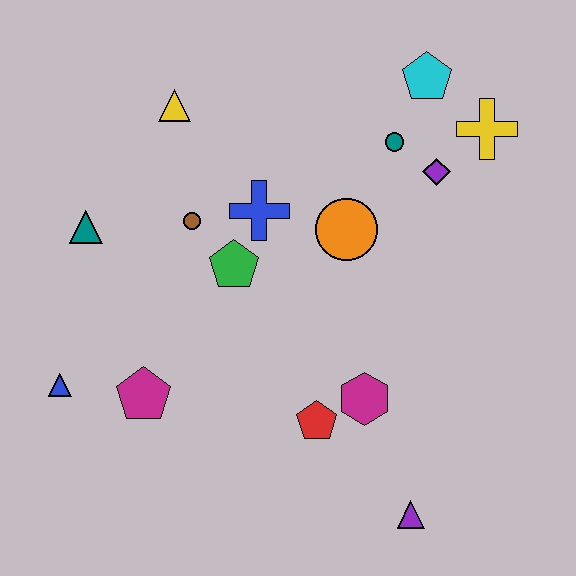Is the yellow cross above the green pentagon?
Yes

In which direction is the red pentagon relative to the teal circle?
The red pentagon is below the teal circle.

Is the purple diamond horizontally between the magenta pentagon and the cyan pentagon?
No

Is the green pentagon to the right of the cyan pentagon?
No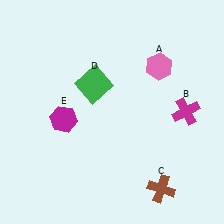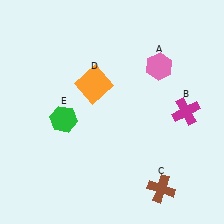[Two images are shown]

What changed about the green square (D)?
In Image 1, D is green. In Image 2, it changed to orange.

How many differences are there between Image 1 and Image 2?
There are 2 differences between the two images.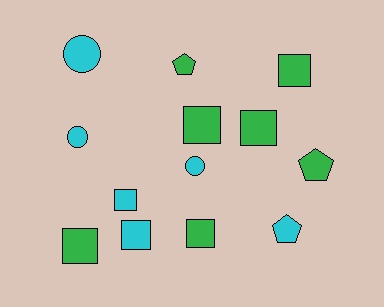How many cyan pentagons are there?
There is 1 cyan pentagon.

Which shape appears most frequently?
Square, with 7 objects.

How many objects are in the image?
There are 13 objects.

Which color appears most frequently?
Green, with 7 objects.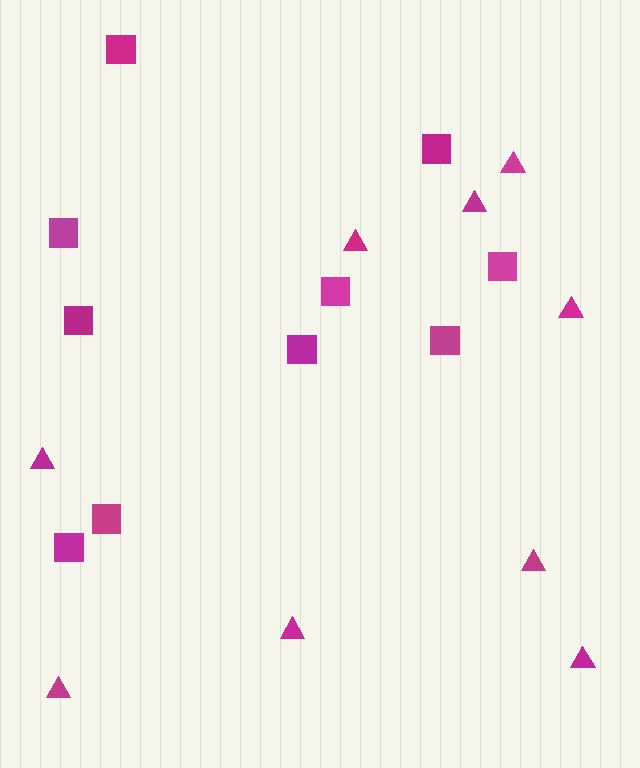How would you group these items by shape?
There are 2 groups: one group of triangles (9) and one group of squares (10).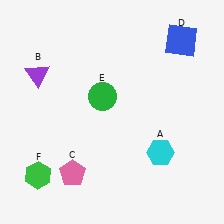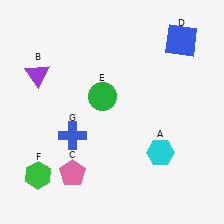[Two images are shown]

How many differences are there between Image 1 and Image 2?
There is 1 difference between the two images.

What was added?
A blue cross (G) was added in Image 2.